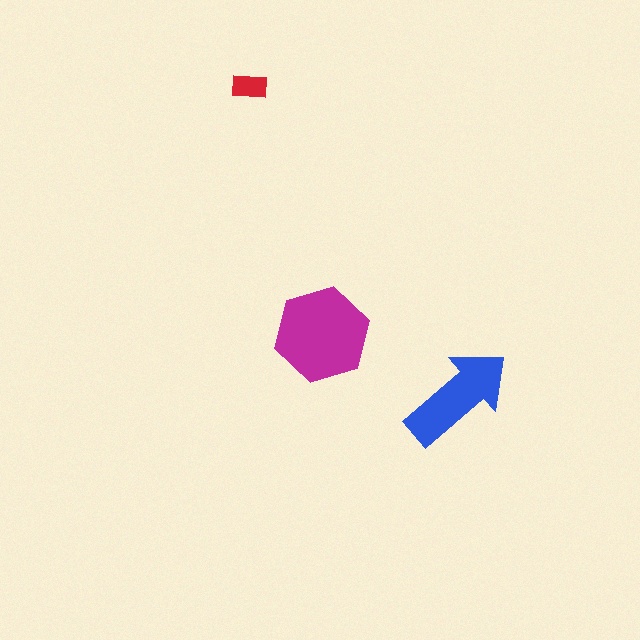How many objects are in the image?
There are 3 objects in the image.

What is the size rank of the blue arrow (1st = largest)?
2nd.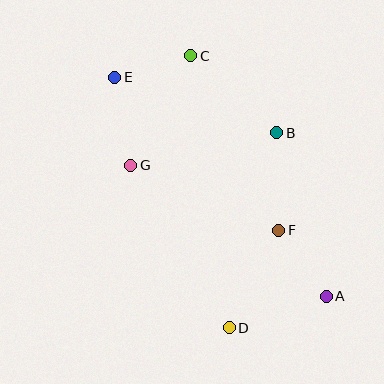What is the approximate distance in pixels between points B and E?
The distance between B and E is approximately 171 pixels.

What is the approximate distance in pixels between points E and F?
The distance between E and F is approximately 224 pixels.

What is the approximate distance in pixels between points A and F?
The distance between A and F is approximately 82 pixels.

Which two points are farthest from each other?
Points A and E are farthest from each other.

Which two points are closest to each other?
Points C and E are closest to each other.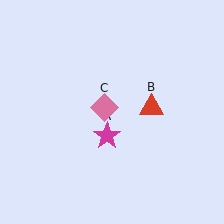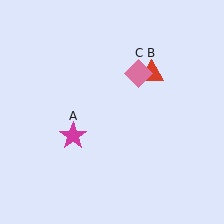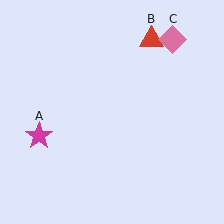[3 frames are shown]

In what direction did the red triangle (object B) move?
The red triangle (object B) moved up.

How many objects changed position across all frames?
3 objects changed position: magenta star (object A), red triangle (object B), pink diamond (object C).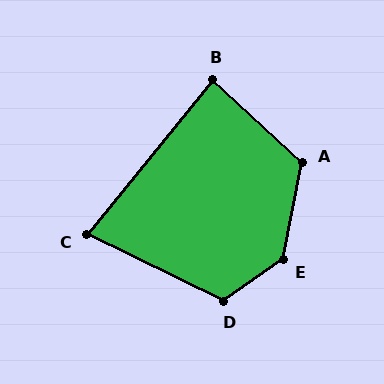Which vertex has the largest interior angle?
E, at approximately 136 degrees.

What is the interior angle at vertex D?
Approximately 119 degrees (obtuse).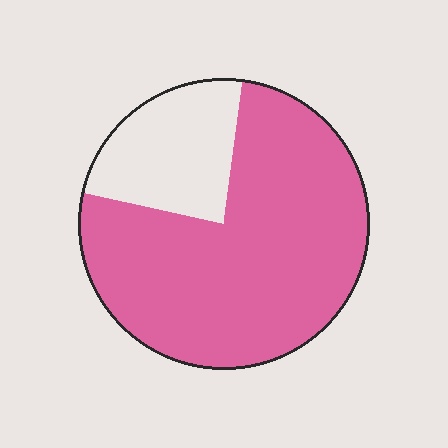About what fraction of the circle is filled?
About three quarters (3/4).